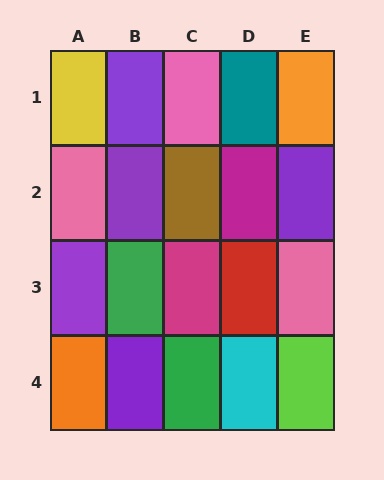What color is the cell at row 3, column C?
Magenta.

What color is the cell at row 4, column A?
Orange.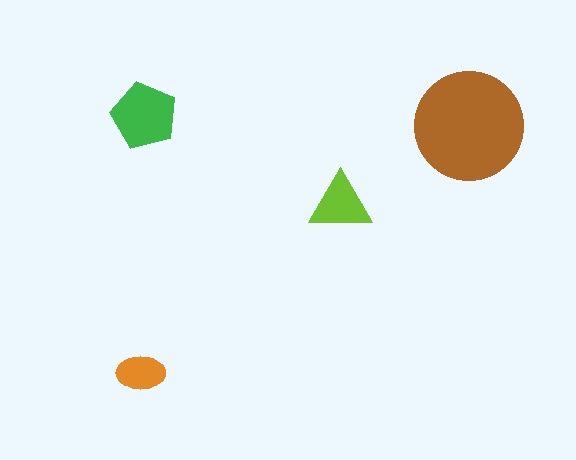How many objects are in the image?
There are 4 objects in the image.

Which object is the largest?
The brown circle.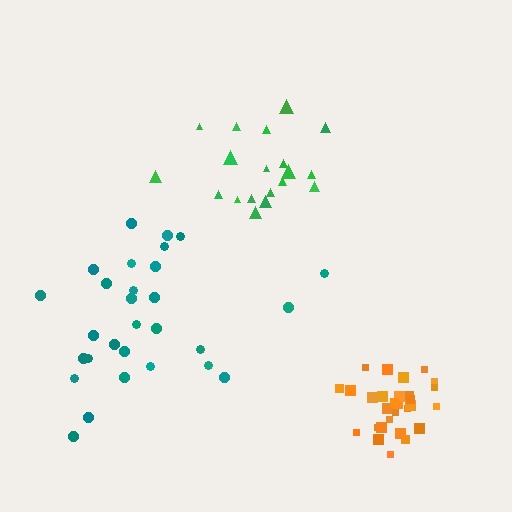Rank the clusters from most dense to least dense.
orange, green, teal.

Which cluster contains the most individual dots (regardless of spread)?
Teal (29).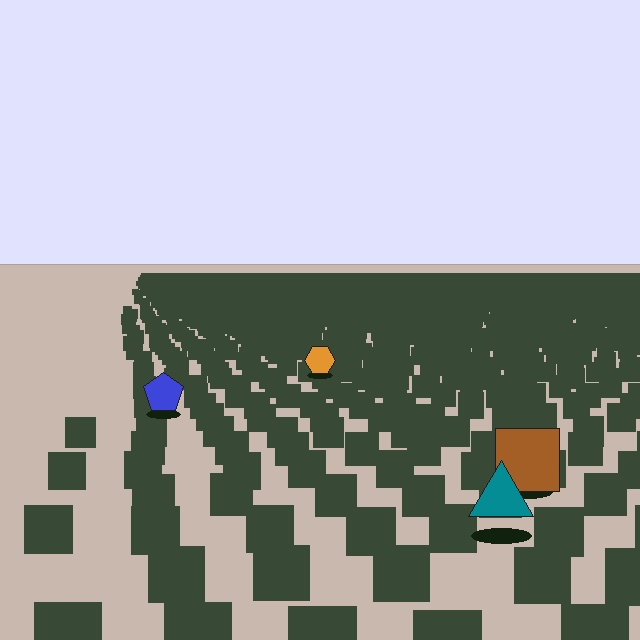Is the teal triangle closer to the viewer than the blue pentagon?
Yes. The teal triangle is closer — you can tell from the texture gradient: the ground texture is coarser near it.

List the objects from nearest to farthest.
From nearest to farthest: the teal triangle, the brown square, the blue pentagon, the orange hexagon.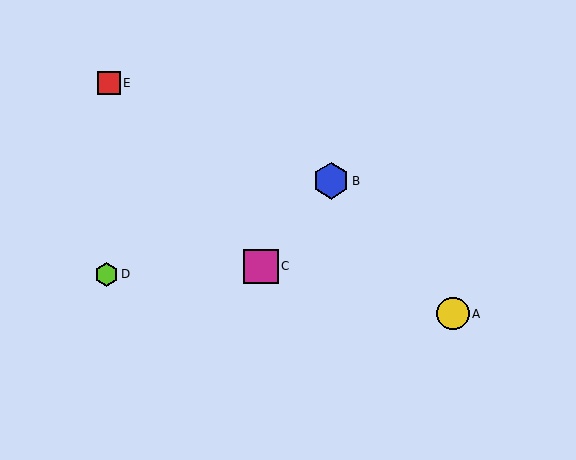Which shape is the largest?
The blue hexagon (labeled B) is the largest.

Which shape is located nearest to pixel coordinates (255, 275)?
The magenta square (labeled C) at (261, 266) is nearest to that location.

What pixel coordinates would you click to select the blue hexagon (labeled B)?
Click at (331, 181) to select the blue hexagon B.